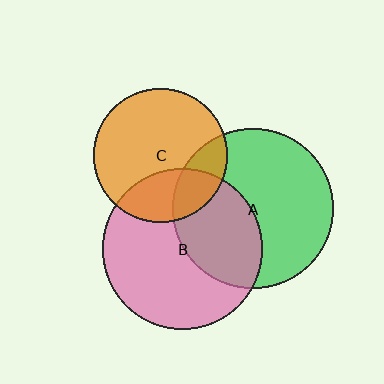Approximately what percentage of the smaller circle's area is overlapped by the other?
Approximately 30%.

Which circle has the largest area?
Circle B (pink).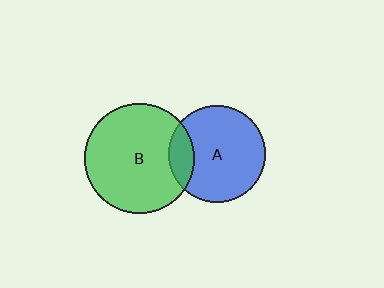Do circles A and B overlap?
Yes.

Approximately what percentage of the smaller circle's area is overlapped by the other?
Approximately 15%.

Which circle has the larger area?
Circle B (green).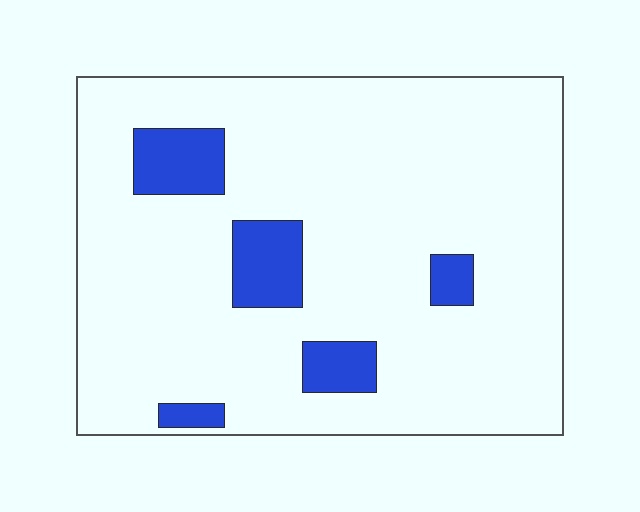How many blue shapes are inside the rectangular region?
5.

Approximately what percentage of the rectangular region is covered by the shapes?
Approximately 10%.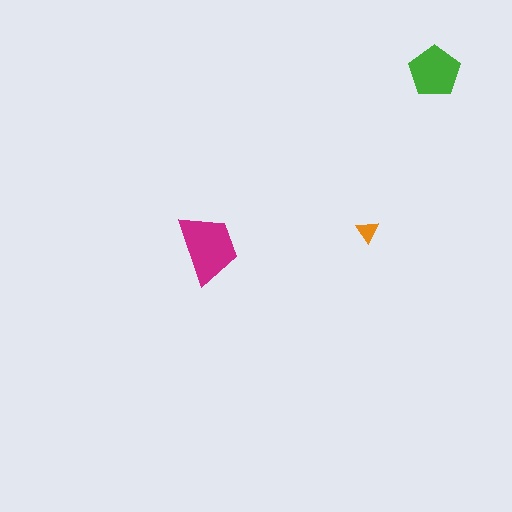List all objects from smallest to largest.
The orange triangle, the green pentagon, the magenta trapezoid.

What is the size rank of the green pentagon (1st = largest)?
2nd.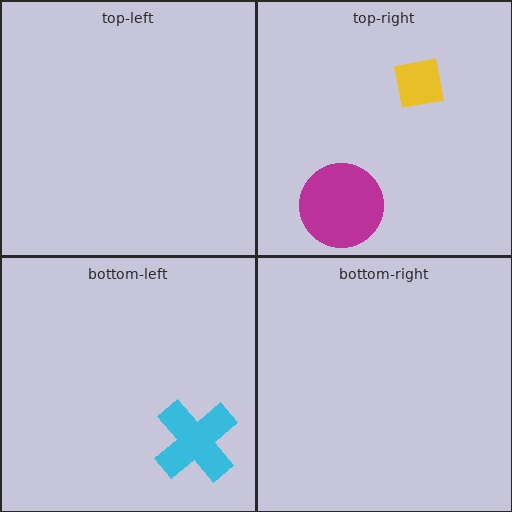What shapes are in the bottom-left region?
The cyan cross.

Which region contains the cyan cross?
The bottom-left region.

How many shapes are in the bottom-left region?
1.